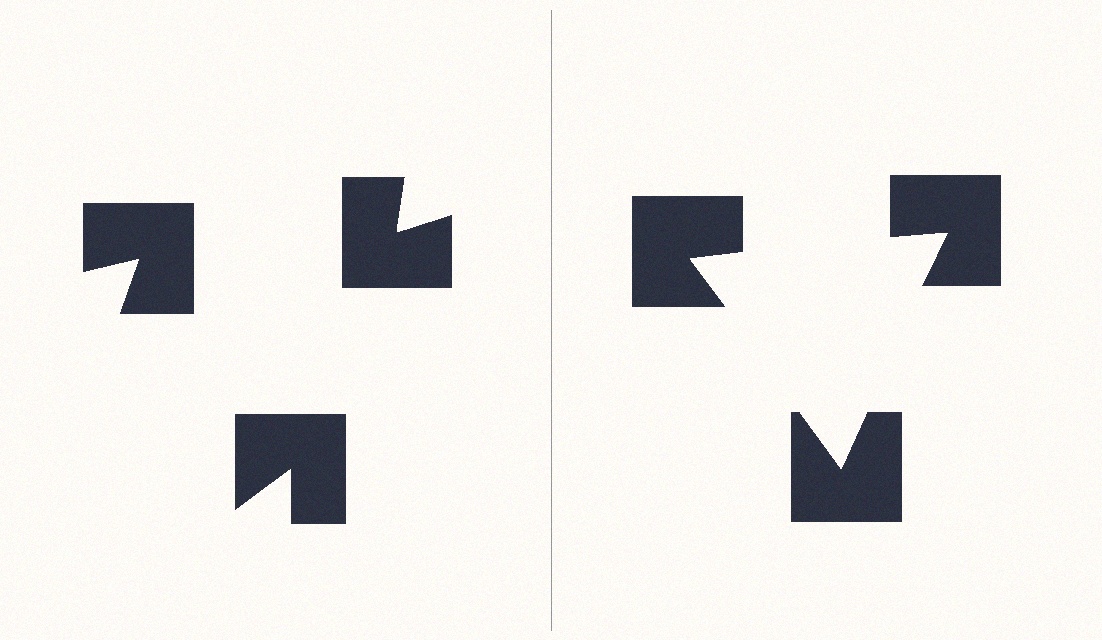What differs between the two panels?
The notched squares are positioned identically on both sides; only the wedge orientations differ. On the right they align to a triangle; on the left they are misaligned.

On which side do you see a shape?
An illusory triangle appears on the right side. On the left side the wedge cuts are rotated, so no coherent shape forms.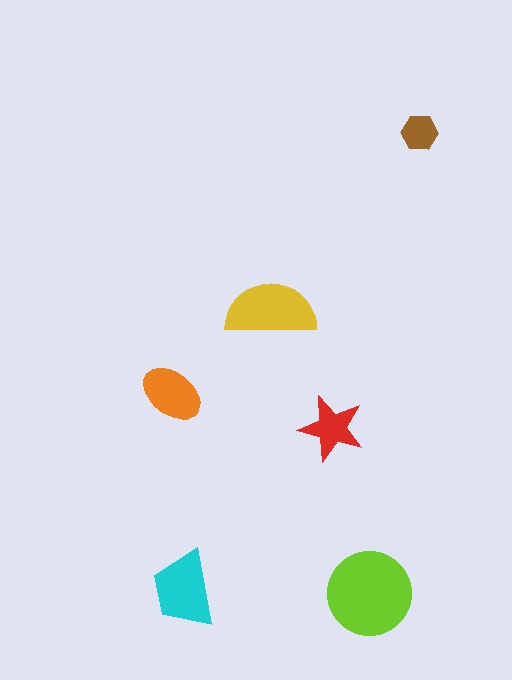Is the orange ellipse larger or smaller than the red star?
Larger.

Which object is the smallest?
The brown hexagon.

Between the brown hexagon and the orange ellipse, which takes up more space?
The orange ellipse.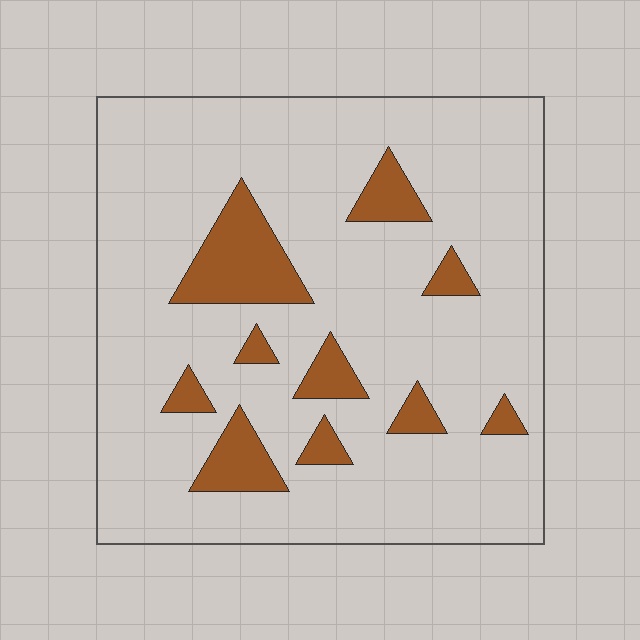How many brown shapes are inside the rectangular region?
10.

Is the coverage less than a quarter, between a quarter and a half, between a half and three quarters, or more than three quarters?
Less than a quarter.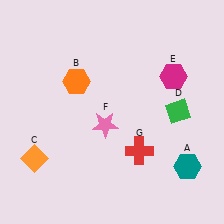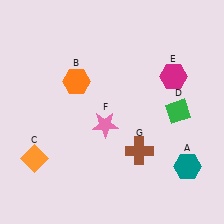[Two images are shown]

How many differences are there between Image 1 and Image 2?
There is 1 difference between the two images.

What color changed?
The cross (G) changed from red in Image 1 to brown in Image 2.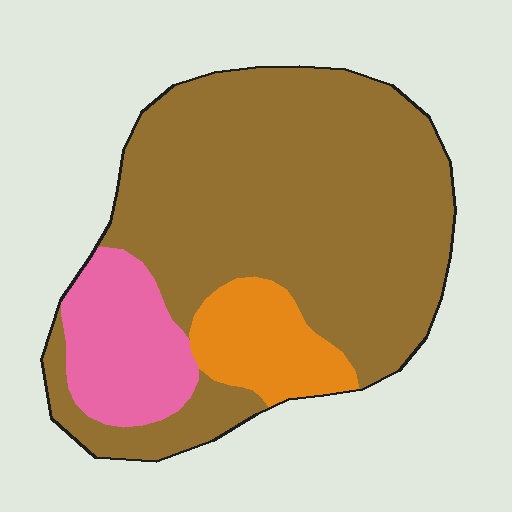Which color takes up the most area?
Brown, at roughly 75%.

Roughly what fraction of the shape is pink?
Pink takes up less than a sixth of the shape.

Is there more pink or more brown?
Brown.